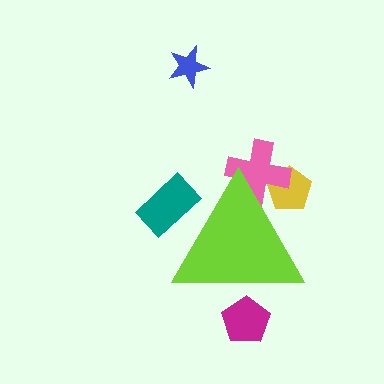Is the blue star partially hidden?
No, the blue star is fully visible.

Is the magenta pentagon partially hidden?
Yes, the magenta pentagon is partially hidden behind the lime triangle.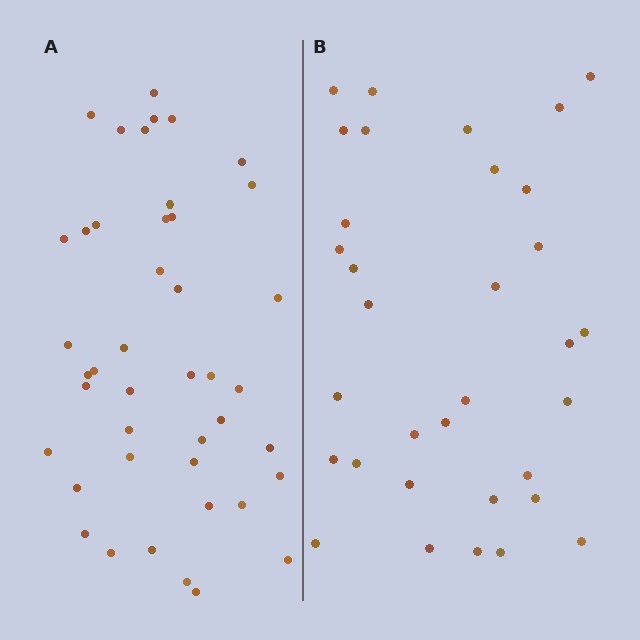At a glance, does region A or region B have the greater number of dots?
Region A (the left region) has more dots.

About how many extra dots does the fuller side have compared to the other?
Region A has roughly 10 or so more dots than region B.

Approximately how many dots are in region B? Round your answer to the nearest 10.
About 30 dots. (The exact count is 33, which rounds to 30.)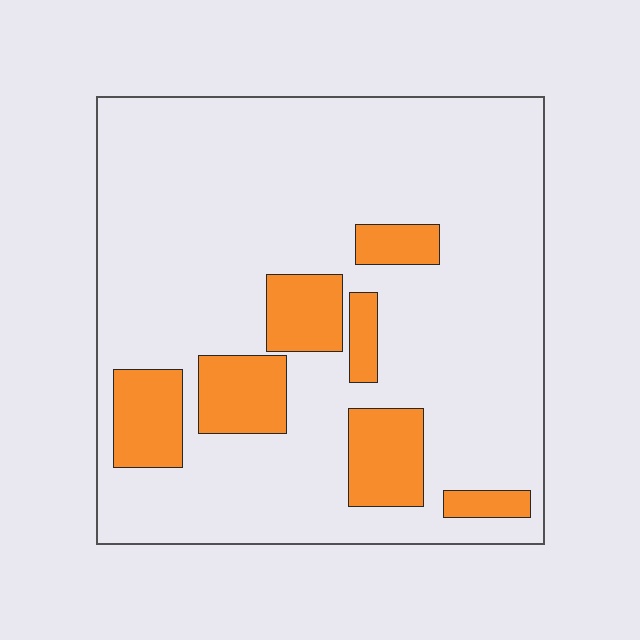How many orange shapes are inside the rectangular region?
7.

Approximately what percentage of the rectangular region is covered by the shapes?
Approximately 20%.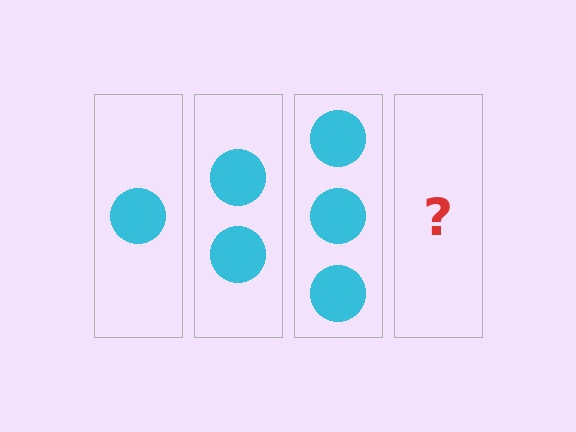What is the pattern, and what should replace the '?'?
The pattern is that each step adds one more circle. The '?' should be 4 circles.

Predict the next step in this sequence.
The next step is 4 circles.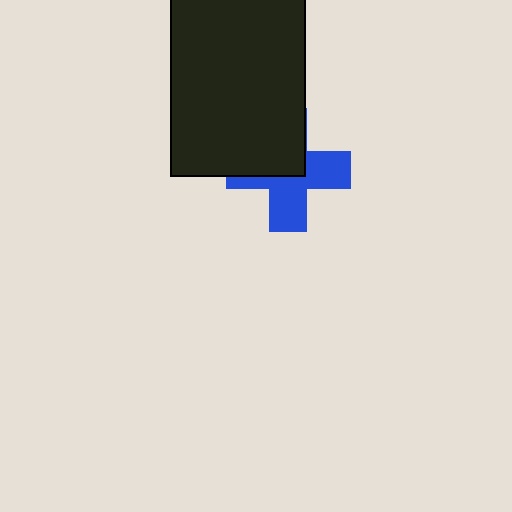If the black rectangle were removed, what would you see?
You would see the complete blue cross.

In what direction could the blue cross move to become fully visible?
The blue cross could move toward the lower-right. That would shift it out from behind the black rectangle entirely.